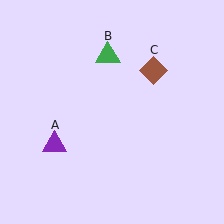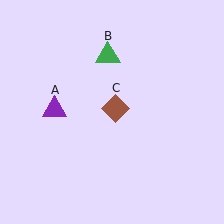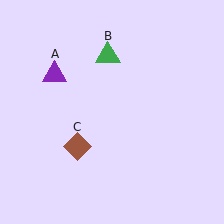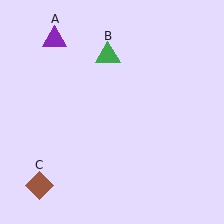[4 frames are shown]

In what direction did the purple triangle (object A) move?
The purple triangle (object A) moved up.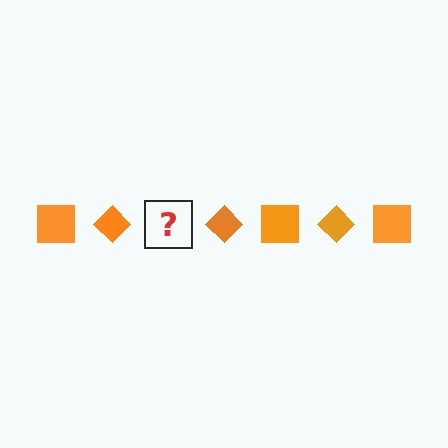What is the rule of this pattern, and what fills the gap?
The rule is that the pattern cycles through square, diamond shapes in orange. The gap should be filled with an orange square.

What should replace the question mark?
The question mark should be replaced with an orange square.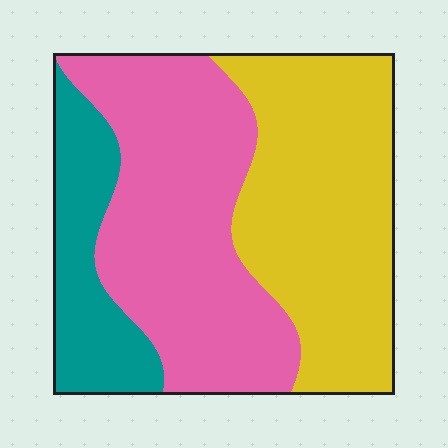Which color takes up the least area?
Teal, at roughly 20%.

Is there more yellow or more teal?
Yellow.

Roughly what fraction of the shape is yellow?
Yellow takes up about two fifths (2/5) of the shape.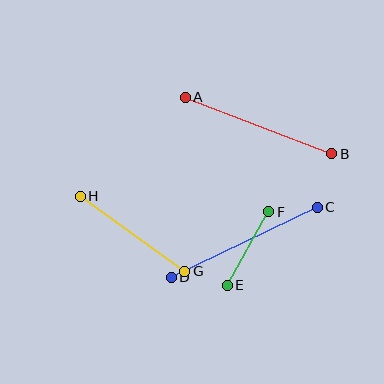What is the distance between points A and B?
The distance is approximately 157 pixels.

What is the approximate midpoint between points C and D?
The midpoint is at approximately (244, 242) pixels.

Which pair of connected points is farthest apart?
Points C and D are farthest apart.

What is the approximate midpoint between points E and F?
The midpoint is at approximately (248, 249) pixels.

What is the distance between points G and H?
The distance is approximately 129 pixels.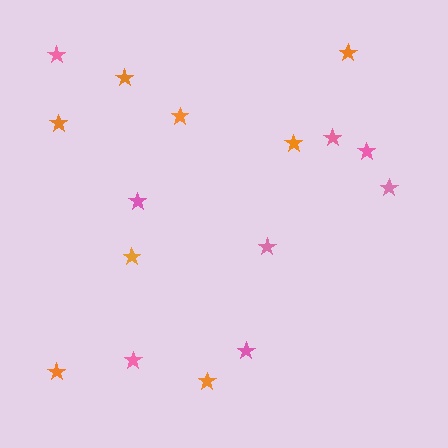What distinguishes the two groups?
There are 2 groups: one group of pink stars (8) and one group of orange stars (8).